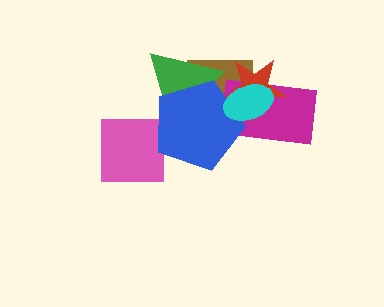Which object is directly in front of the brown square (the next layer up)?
The green triangle is directly in front of the brown square.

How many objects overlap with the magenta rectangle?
4 objects overlap with the magenta rectangle.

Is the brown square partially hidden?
Yes, it is partially covered by another shape.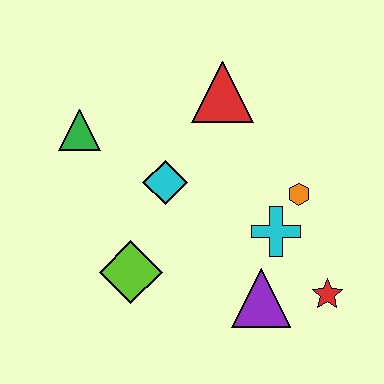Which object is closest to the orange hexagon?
The cyan cross is closest to the orange hexagon.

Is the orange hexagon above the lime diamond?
Yes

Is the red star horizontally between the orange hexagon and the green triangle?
No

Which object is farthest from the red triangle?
The red star is farthest from the red triangle.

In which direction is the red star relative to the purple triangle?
The red star is to the right of the purple triangle.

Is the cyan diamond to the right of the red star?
No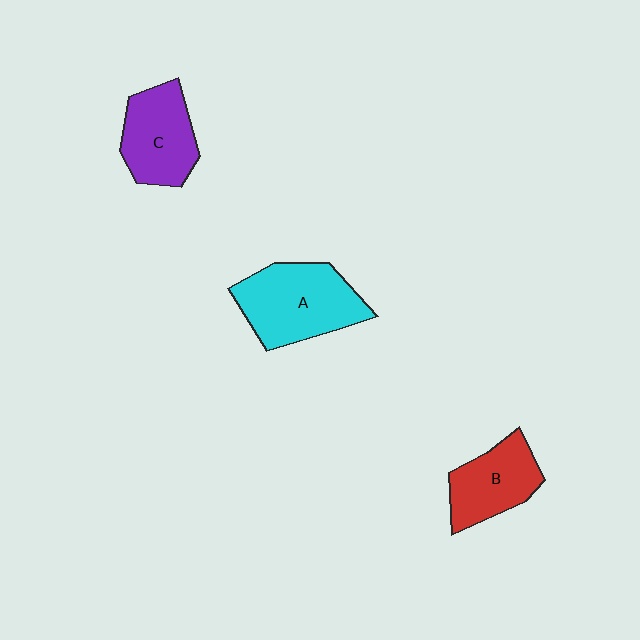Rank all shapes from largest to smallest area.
From largest to smallest: A (cyan), C (purple), B (red).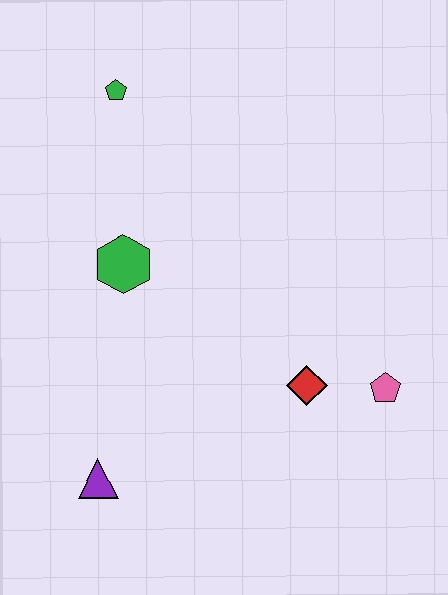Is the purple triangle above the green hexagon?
No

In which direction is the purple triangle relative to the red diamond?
The purple triangle is to the left of the red diamond.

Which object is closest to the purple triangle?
The green hexagon is closest to the purple triangle.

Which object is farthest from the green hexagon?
The pink pentagon is farthest from the green hexagon.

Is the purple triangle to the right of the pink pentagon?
No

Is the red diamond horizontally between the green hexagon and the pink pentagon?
Yes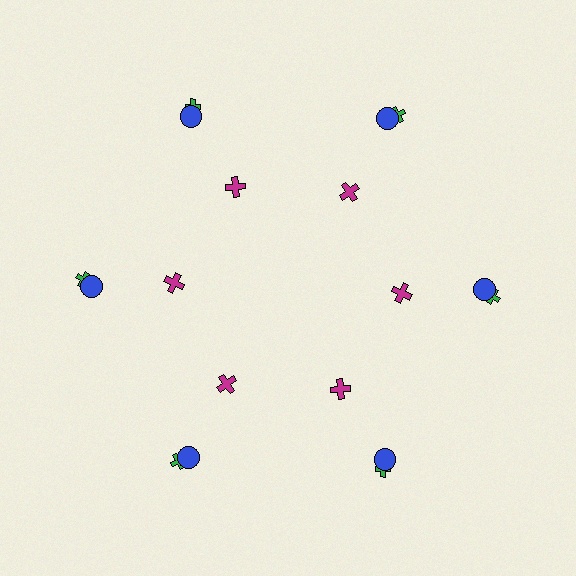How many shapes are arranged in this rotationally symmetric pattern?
There are 18 shapes, arranged in 6 groups of 3.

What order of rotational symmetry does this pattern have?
This pattern has 6-fold rotational symmetry.